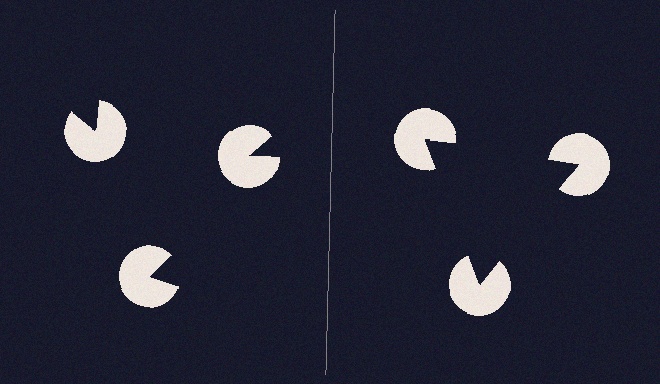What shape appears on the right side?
An illusory triangle.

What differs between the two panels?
The pac-man discs are positioned identically on both sides; only the wedge orientations differ. On the right they align to a triangle; on the left they are misaligned.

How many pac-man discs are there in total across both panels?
6 — 3 on each side.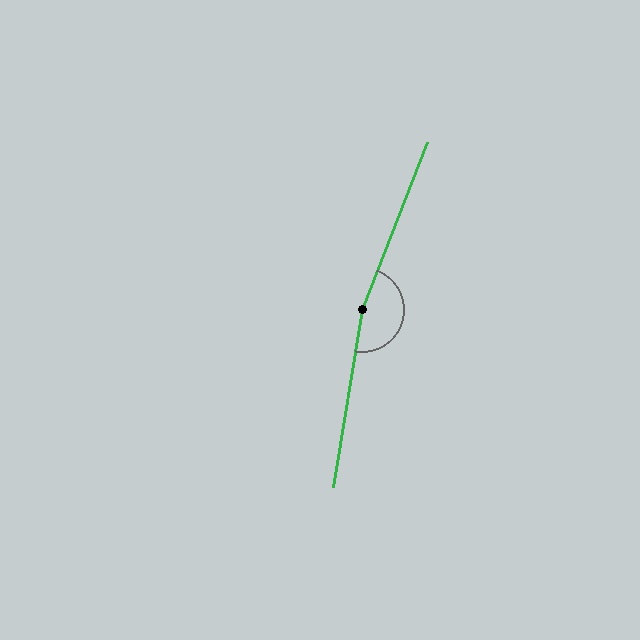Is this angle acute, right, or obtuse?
It is obtuse.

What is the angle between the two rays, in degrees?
Approximately 168 degrees.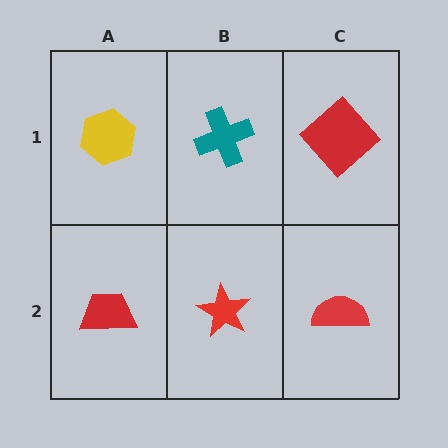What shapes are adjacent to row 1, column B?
A red star (row 2, column B), a yellow hexagon (row 1, column A), a red diamond (row 1, column C).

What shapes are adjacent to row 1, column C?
A red semicircle (row 2, column C), a teal cross (row 1, column B).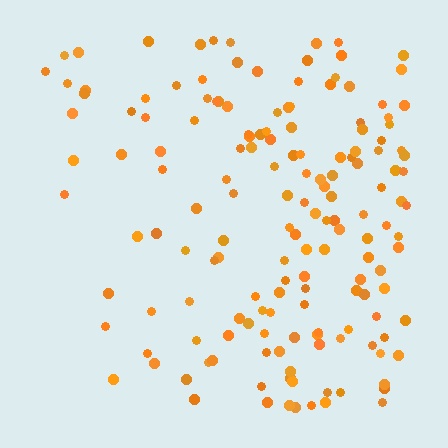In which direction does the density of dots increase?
From left to right, with the right side densest.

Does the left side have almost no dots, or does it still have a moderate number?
Still a moderate number, just noticeably fewer than the right.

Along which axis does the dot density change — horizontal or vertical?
Horizontal.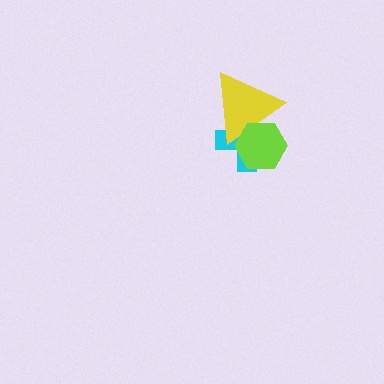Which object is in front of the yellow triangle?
The lime hexagon is in front of the yellow triangle.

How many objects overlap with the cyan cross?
2 objects overlap with the cyan cross.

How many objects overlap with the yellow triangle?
2 objects overlap with the yellow triangle.